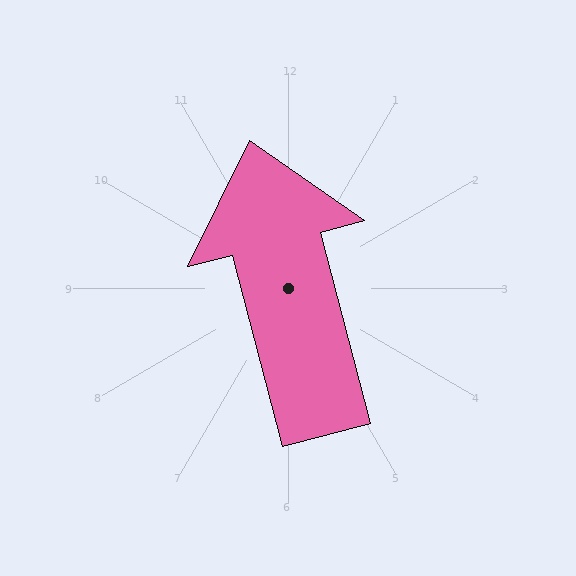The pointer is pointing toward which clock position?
Roughly 12 o'clock.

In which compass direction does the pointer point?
North.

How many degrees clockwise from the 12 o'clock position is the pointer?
Approximately 345 degrees.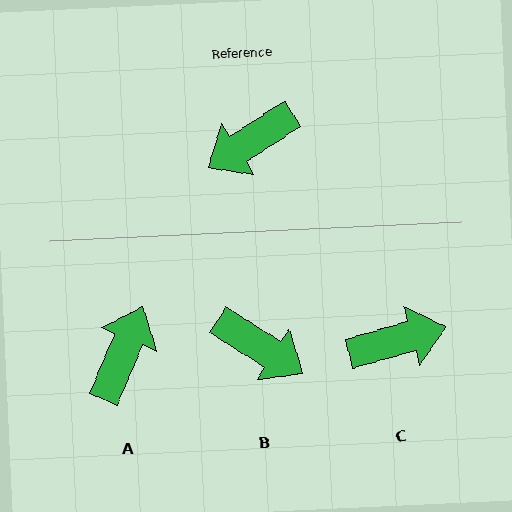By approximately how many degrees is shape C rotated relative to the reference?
Approximately 163 degrees counter-clockwise.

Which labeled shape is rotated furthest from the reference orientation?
C, about 163 degrees away.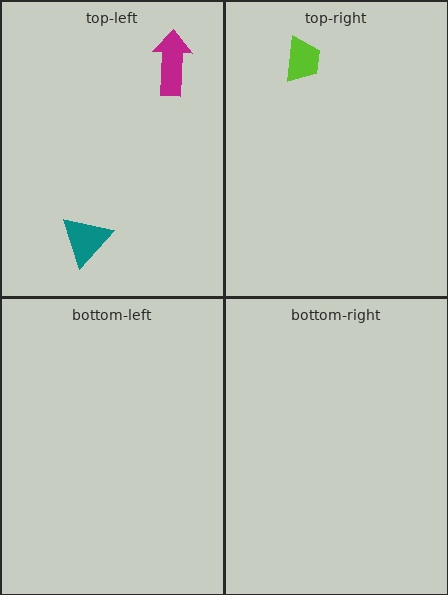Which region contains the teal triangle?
The top-left region.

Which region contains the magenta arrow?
The top-left region.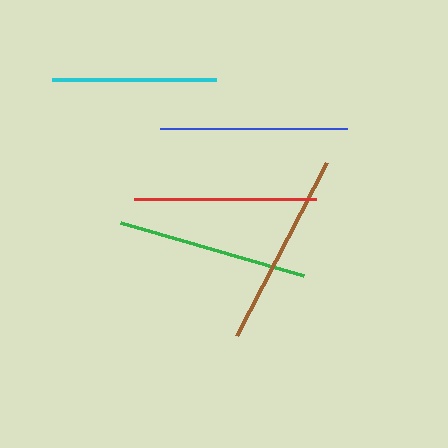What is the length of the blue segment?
The blue segment is approximately 188 pixels long.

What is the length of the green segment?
The green segment is approximately 190 pixels long.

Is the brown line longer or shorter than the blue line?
The brown line is longer than the blue line.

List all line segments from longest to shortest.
From longest to shortest: brown, green, blue, red, cyan.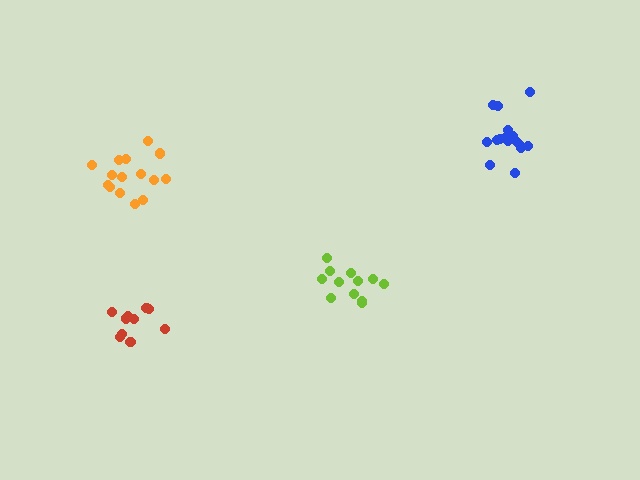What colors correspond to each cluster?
The clusters are colored: lime, orange, red, blue.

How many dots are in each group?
Group 1: 12 dots, Group 2: 15 dots, Group 3: 10 dots, Group 4: 16 dots (53 total).